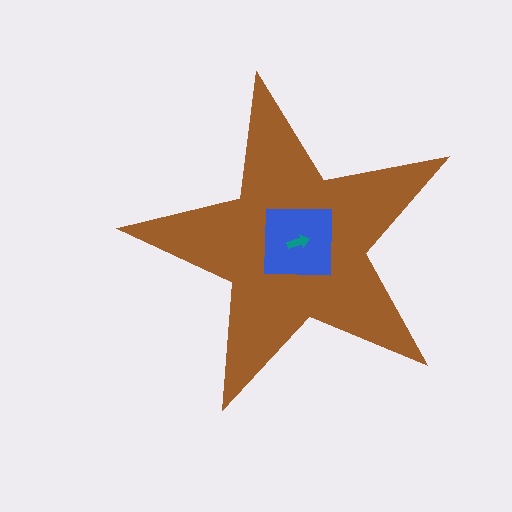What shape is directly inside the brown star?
The blue square.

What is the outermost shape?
The brown star.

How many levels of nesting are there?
3.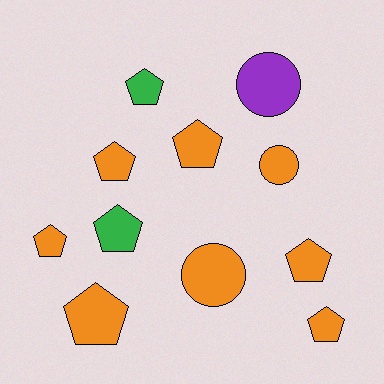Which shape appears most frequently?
Pentagon, with 8 objects.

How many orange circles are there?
There are 2 orange circles.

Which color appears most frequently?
Orange, with 8 objects.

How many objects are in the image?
There are 11 objects.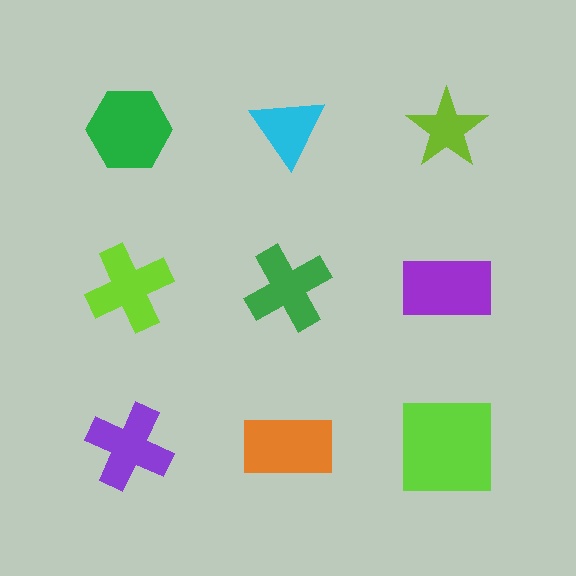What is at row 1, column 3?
A lime star.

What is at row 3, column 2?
An orange rectangle.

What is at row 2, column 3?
A purple rectangle.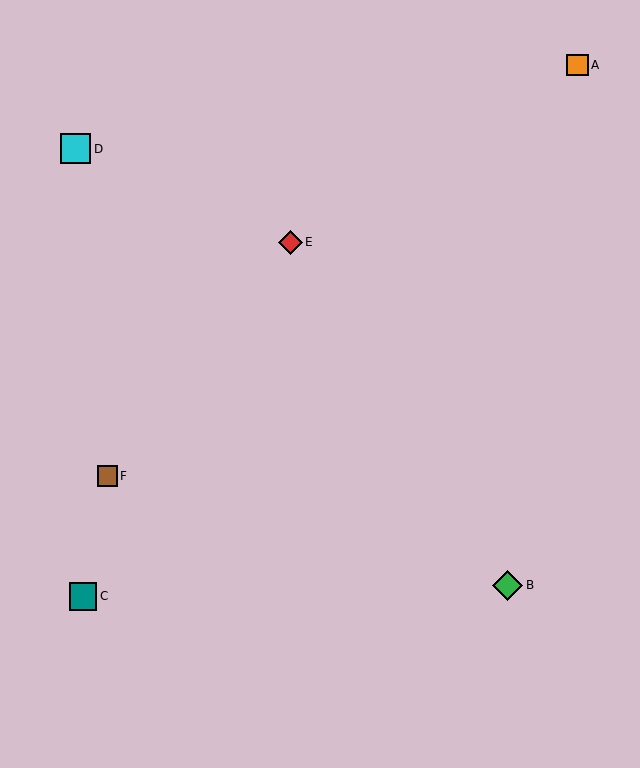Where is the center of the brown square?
The center of the brown square is at (107, 476).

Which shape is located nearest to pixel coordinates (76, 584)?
The teal square (labeled C) at (83, 596) is nearest to that location.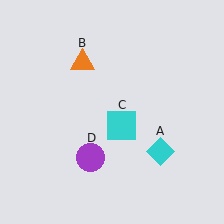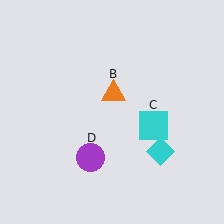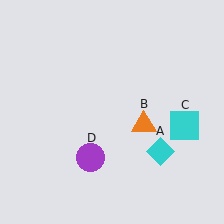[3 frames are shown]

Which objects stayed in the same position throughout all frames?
Cyan diamond (object A) and purple circle (object D) remained stationary.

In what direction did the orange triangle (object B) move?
The orange triangle (object B) moved down and to the right.